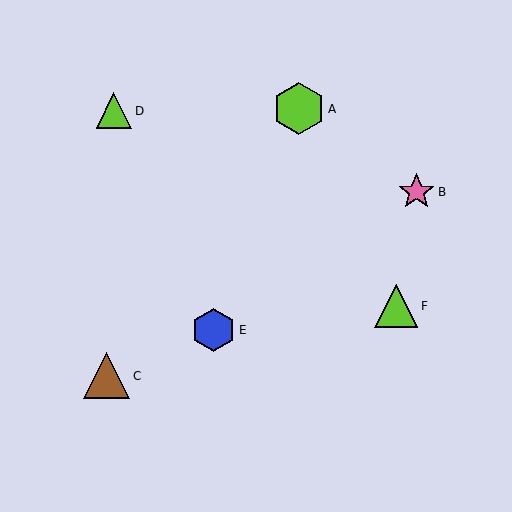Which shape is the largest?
The lime hexagon (labeled A) is the largest.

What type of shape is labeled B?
Shape B is a pink star.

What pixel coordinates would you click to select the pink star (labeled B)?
Click at (417, 192) to select the pink star B.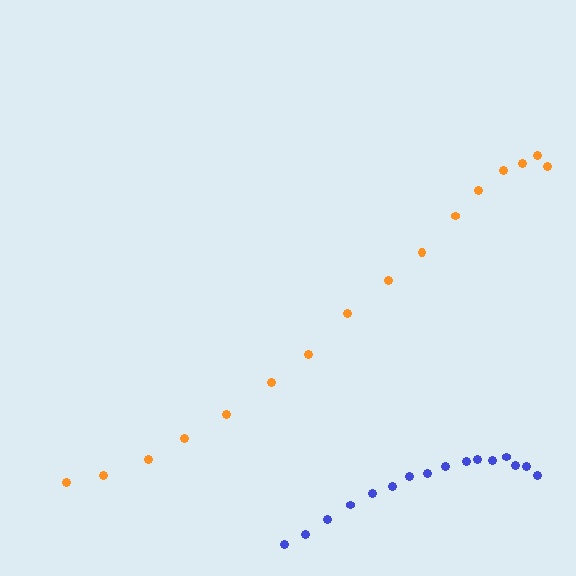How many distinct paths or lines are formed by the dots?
There are 2 distinct paths.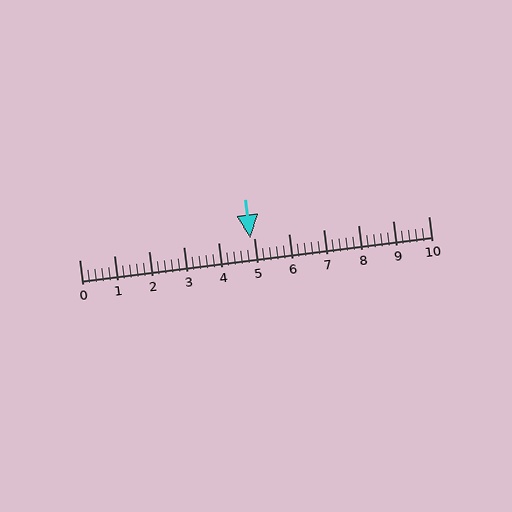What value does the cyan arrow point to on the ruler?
The cyan arrow points to approximately 4.9.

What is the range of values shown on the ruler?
The ruler shows values from 0 to 10.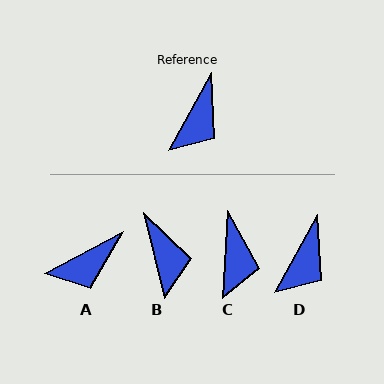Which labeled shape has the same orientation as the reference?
D.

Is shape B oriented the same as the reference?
No, it is off by about 42 degrees.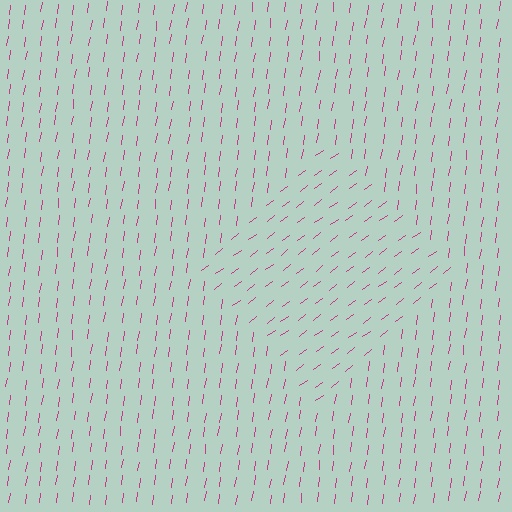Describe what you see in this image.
The image is filled with small magenta line segments. A diamond region in the image has lines oriented differently from the surrounding lines, creating a visible texture boundary.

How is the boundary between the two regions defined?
The boundary is defined purely by a change in line orientation (approximately 45 degrees difference). All lines are the same color and thickness.